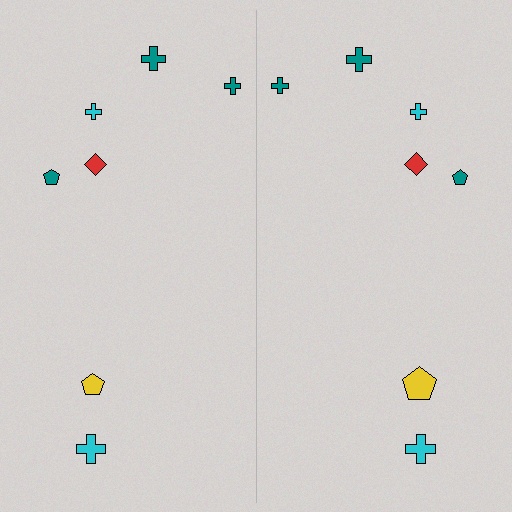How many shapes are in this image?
There are 14 shapes in this image.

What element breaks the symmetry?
The yellow pentagon on the right side has a different size than its mirror counterpart.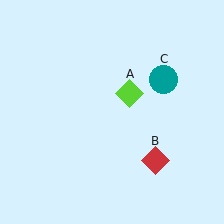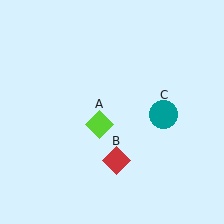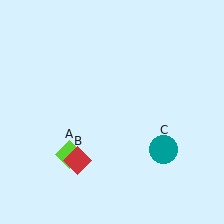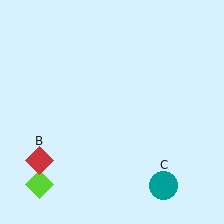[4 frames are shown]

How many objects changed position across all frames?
3 objects changed position: lime diamond (object A), red diamond (object B), teal circle (object C).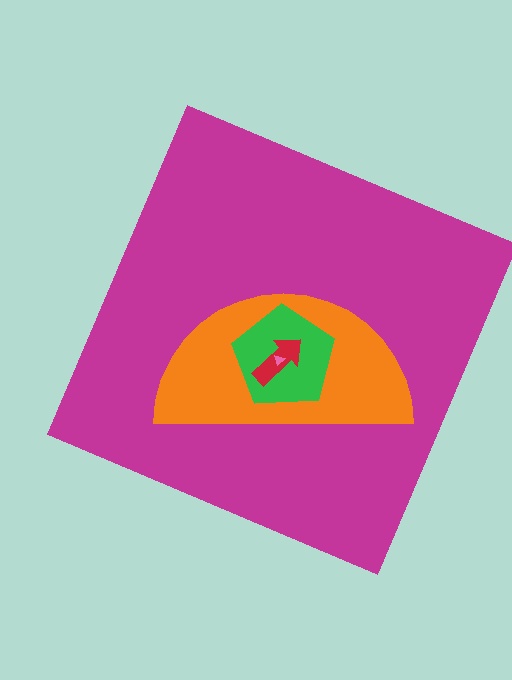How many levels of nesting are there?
5.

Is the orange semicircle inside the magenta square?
Yes.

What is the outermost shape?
The magenta square.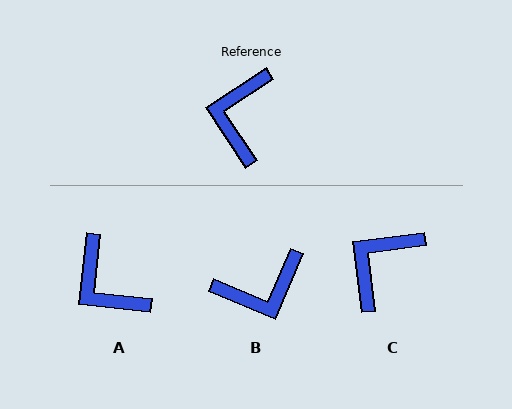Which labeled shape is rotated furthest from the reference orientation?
B, about 123 degrees away.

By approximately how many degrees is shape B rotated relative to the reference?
Approximately 123 degrees counter-clockwise.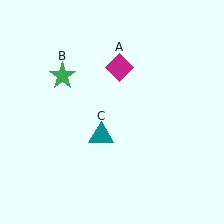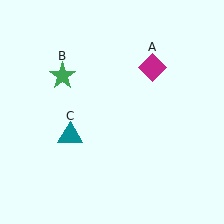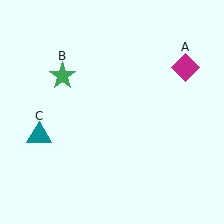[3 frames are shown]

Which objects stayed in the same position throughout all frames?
Green star (object B) remained stationary.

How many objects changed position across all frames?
2 objects changed position: magenta diamond (object A), teal triangle (object C).